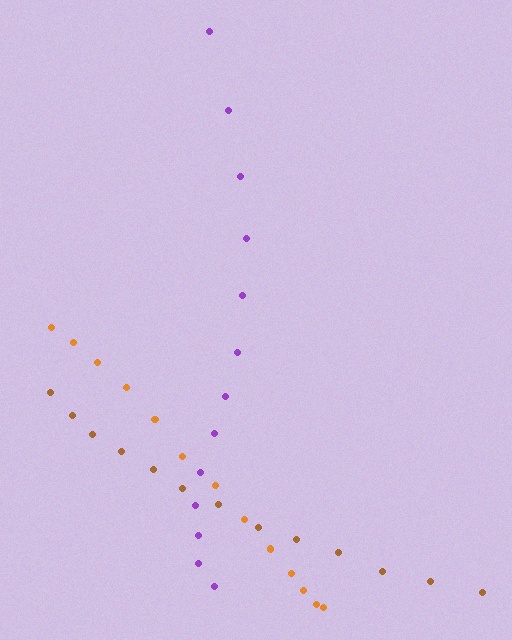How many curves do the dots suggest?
There are 3 distinct paths.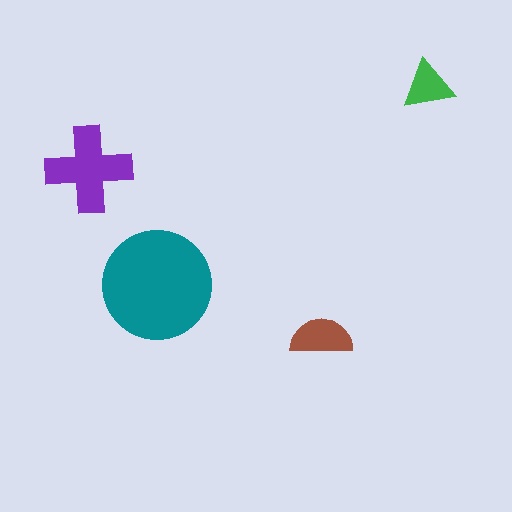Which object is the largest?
The teal circle.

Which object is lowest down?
The brown semicircle is bottommost.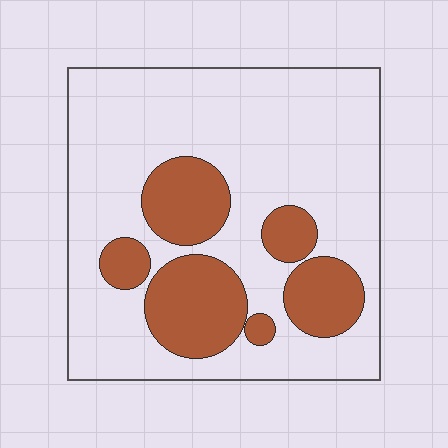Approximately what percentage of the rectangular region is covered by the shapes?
Approximately 25%.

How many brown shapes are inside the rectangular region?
6.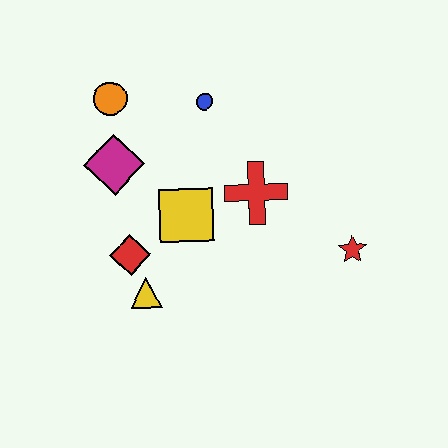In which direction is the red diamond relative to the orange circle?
The red diamond is below the orange circle.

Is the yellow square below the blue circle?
Yes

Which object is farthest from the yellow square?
The red star is farthest from the yellow square.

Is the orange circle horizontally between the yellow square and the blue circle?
No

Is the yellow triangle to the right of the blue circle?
No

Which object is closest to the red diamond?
The yellow triangle is closest to the red diamond.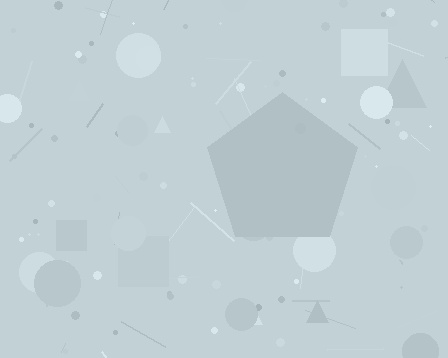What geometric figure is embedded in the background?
A pentagon is embedded in the background.